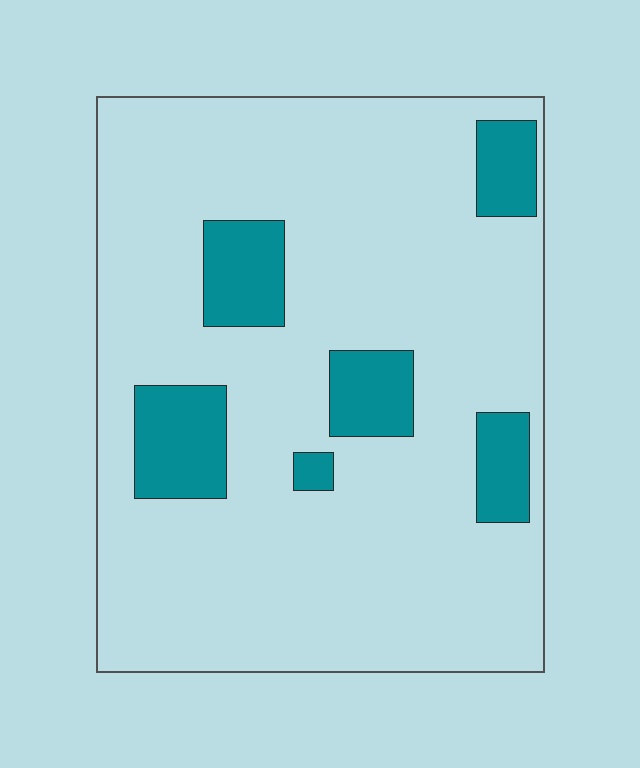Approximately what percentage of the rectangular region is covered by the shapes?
Approximately 15%.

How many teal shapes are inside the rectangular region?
6.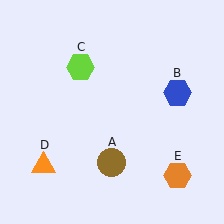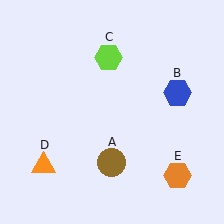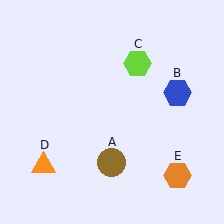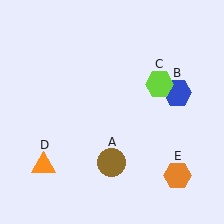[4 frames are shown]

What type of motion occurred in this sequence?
The lime hexagon (object C) rotated clockwise around the center of the scene.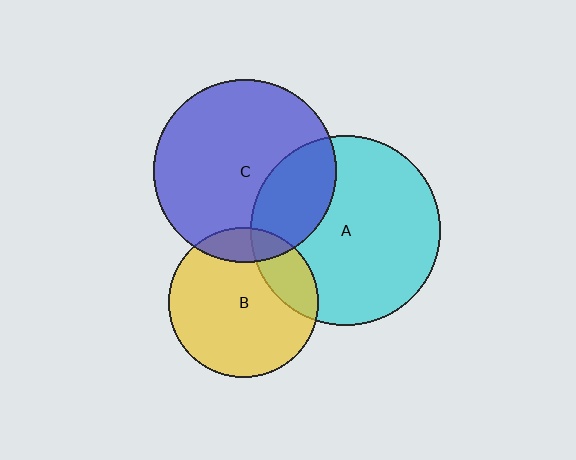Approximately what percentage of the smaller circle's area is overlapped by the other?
Approximately 25%.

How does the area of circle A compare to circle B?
Approximately 1.6 times.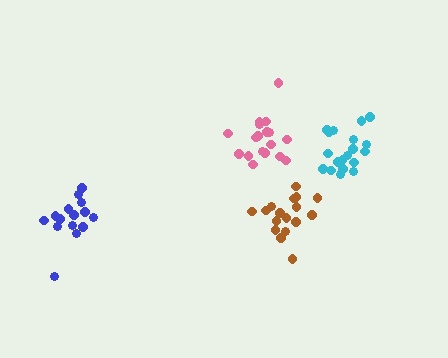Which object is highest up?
The pink cluster is topmost.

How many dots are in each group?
Group 1: 19 dots, Group 2: 17 dots, Group 3: 18 dots, Group 4: 15 dots (69 total).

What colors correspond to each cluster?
The clusters are colored: cyan, brown, pink, blue.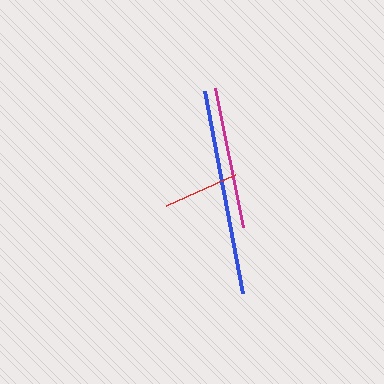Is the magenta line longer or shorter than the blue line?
The blue line is longer than the magenta line.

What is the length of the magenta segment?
The magenta segment is approximately 142 pixels long.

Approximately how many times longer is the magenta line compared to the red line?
The magenta line is approximately 1.9 times the length of the red line.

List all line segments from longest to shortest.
From longest to shortest: blue, magenta, red.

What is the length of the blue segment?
The blue segment is approximately 205 pixels long.